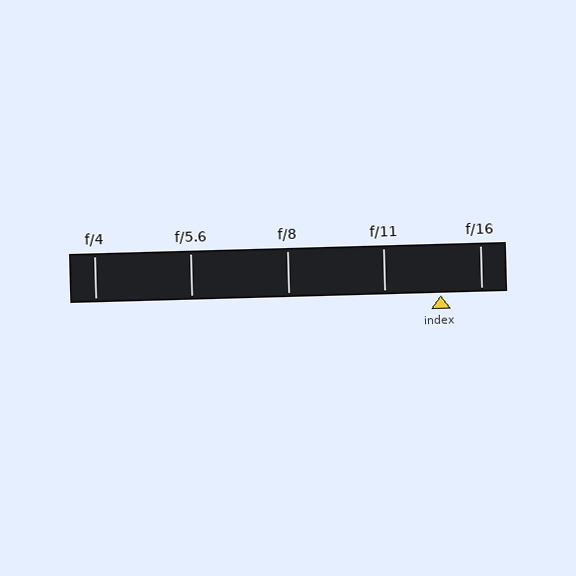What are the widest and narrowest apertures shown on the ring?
The widest aperture shown is f/4 and the narrowest is f/16.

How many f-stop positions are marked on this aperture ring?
There are 5 f-stop positions marked.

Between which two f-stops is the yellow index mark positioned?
The index mark is between f/11 and f/16.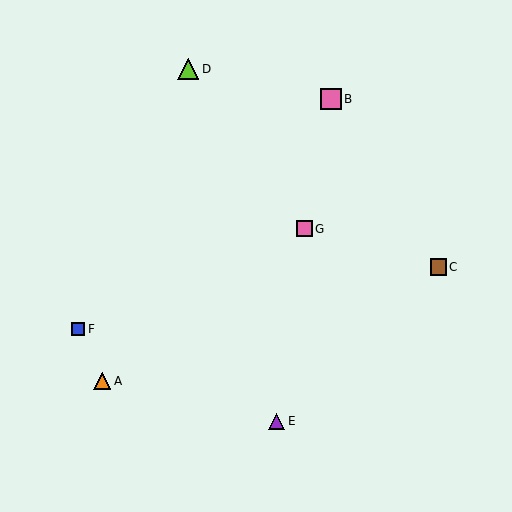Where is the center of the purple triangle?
The center of the purple triangle is at (277, 421).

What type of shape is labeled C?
Shape C is a brown square.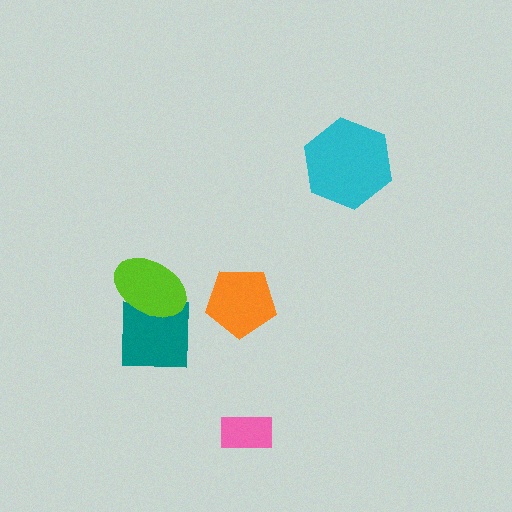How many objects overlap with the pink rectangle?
0 objects overlap with the pink rectangle.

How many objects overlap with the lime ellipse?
1 object overlaps with the lime ellipse.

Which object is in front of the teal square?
The lime ellipse is in front of the teal square.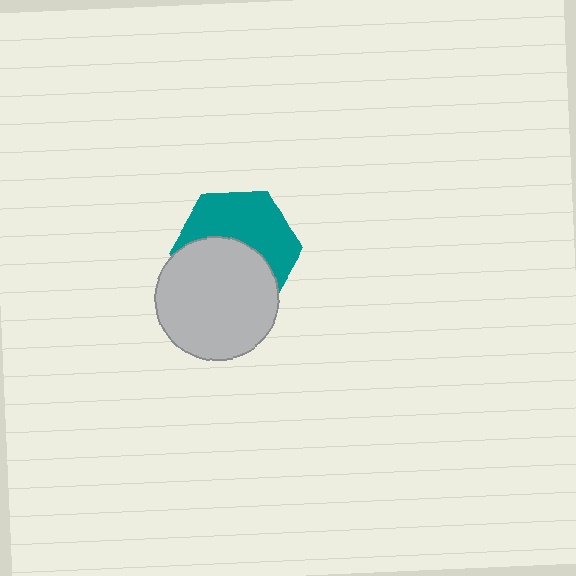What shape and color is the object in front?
The object in front is a light gray circle.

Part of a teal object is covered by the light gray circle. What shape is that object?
It is a hexagon.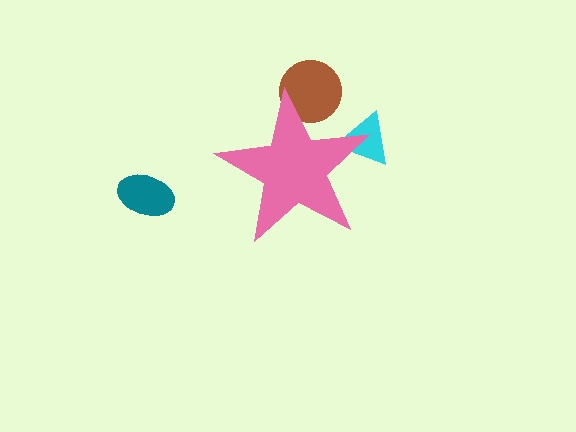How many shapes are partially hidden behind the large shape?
2 shapes are partially hidden.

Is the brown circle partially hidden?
Yes, the brown circle is partially hidden behind the pink star.